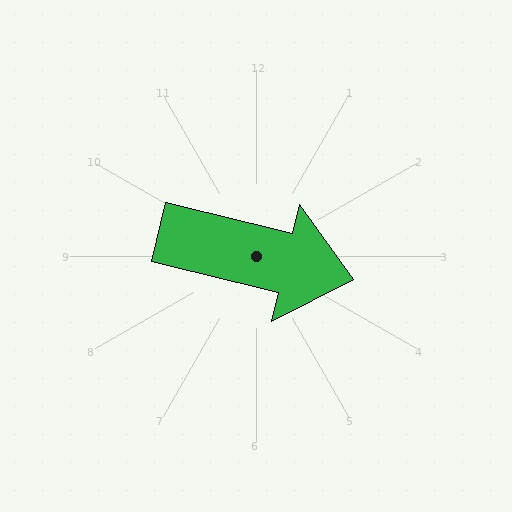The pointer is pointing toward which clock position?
Roughly 3 o'clock.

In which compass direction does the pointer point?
East.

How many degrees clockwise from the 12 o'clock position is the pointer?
Approximately 104 degrees.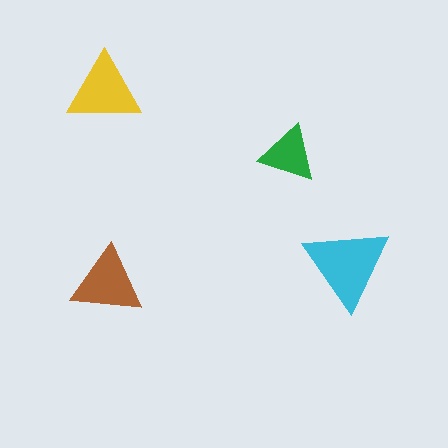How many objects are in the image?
There are 4 objects in the image.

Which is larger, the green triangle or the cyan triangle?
The cyan one.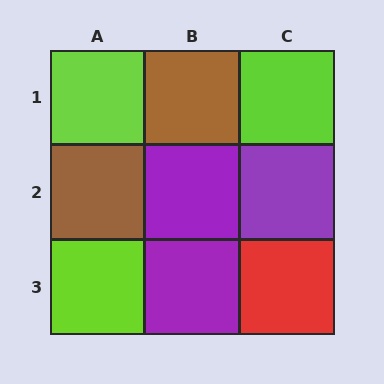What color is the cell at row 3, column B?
Purple.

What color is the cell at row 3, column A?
Lime.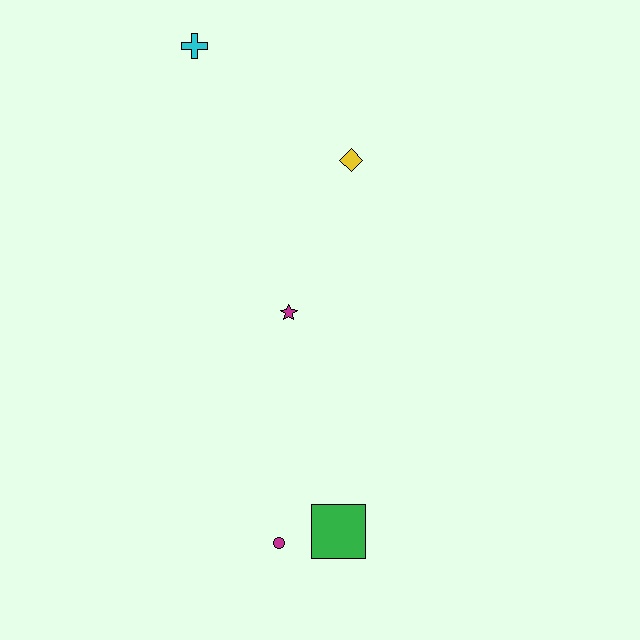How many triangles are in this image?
There are no triangles.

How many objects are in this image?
There are 5 objects.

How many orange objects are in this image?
There are no orange objects.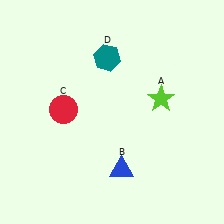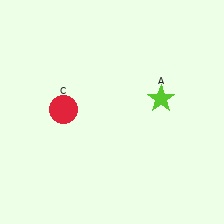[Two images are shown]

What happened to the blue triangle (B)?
The blue triangle (B) was removed in Image 2. It was in the bottom-right area of Image 1.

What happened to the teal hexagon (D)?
The teal hexagon (D) was removed in Image 2. It was in the top-left area of Image 1.